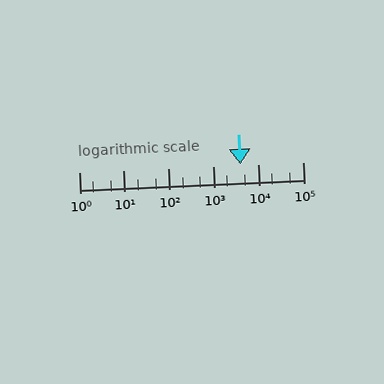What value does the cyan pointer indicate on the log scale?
The pointer indicates approximately 4000.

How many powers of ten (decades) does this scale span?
The scale spans 5 decades, from 1 to 100000.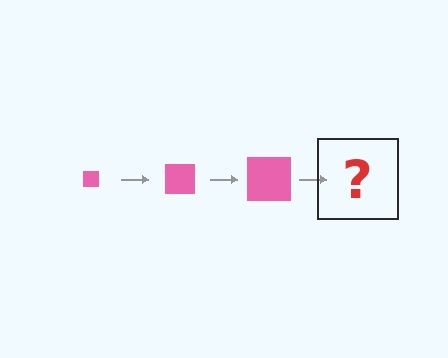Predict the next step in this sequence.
The next step is a pink square, larger than the previous one.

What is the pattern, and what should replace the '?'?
The pattern is that the square gets progressively larger each step. The '?' should be a pink square, larger than the previous one.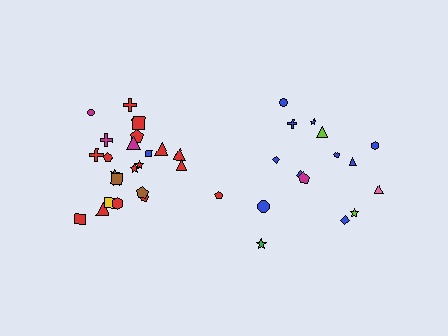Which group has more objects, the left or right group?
The left group.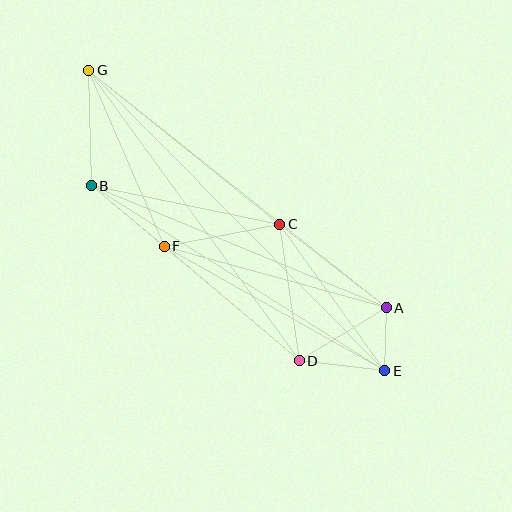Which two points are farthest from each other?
Points E and G are farthest from each other.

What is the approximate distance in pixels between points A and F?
The distance between A and F is approximately 230 pixels.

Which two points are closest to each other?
Points A and E are closest to each other.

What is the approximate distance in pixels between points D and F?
The distance between D and F is approximately 177 pixels.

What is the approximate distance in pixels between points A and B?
The distance between A and B is approximately 319 pixels.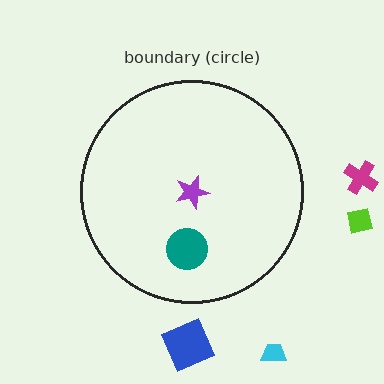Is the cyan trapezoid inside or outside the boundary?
Outside.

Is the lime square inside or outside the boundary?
Outside.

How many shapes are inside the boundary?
2 inside, 4 outside.